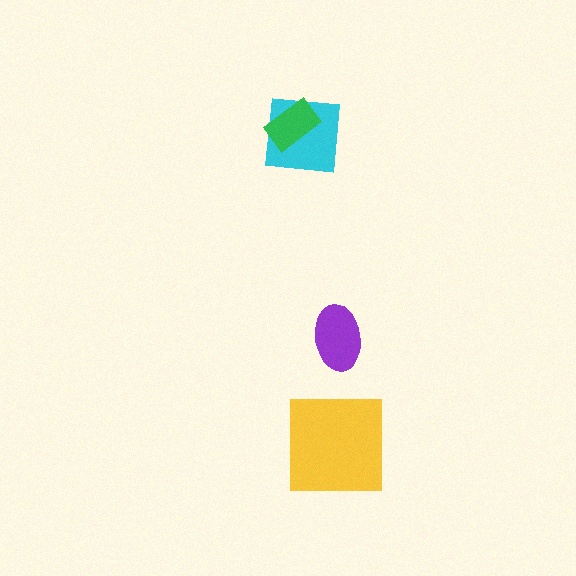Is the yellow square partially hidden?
No, no other shape covers it.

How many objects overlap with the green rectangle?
1 object overlaps with the green rectangle.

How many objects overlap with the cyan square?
1 object overlaps with the cyan square.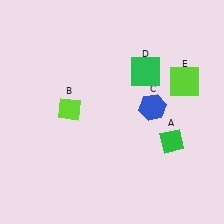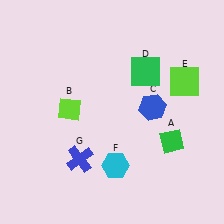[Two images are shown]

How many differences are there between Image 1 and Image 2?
There are 2 differences between the two images.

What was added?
A cyan hexagon (F), a blue cross (G) were added in Image 2.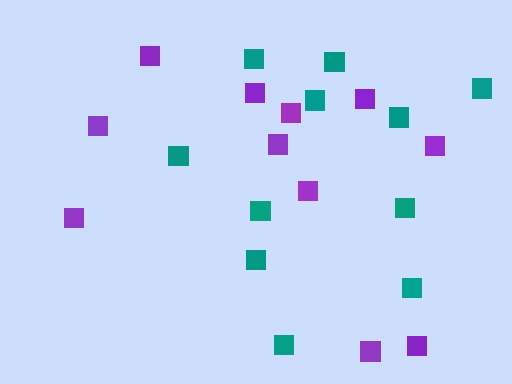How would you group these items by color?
There are 2 groups: one group of teal squares (11) and one group of purple squares (11).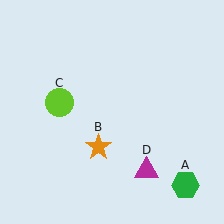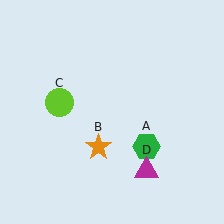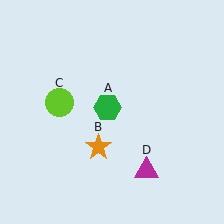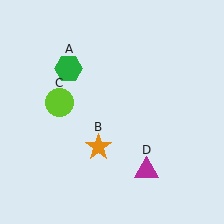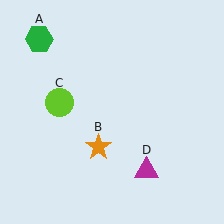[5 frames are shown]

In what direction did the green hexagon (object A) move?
The green hexagon (object A) moved up and to the left.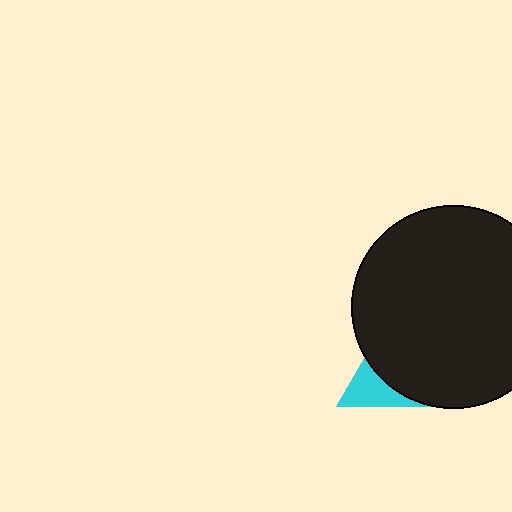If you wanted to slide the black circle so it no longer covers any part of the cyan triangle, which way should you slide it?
Slide it toward the upper-right — that is the most direct way to separate the two shapes.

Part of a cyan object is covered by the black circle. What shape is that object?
It is a triangle.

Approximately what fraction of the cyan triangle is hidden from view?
Roughly 67% of the cyan triangle is hidden behind the black circle.